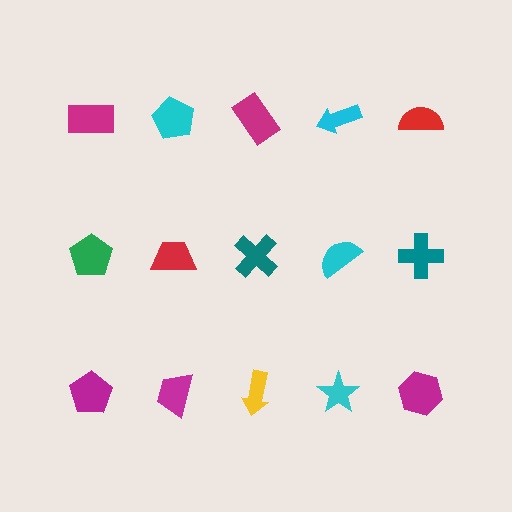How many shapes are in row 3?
5 shapes.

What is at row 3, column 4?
A cyan star.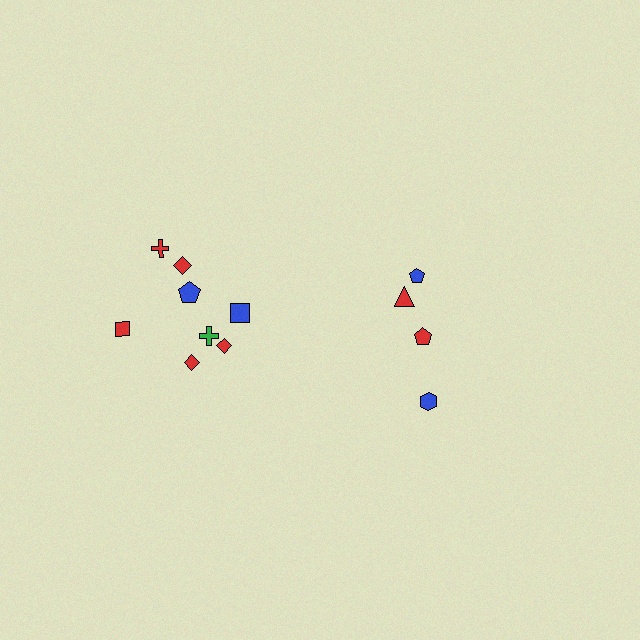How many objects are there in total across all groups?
There are 12 objects.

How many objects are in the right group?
There are 4 objects.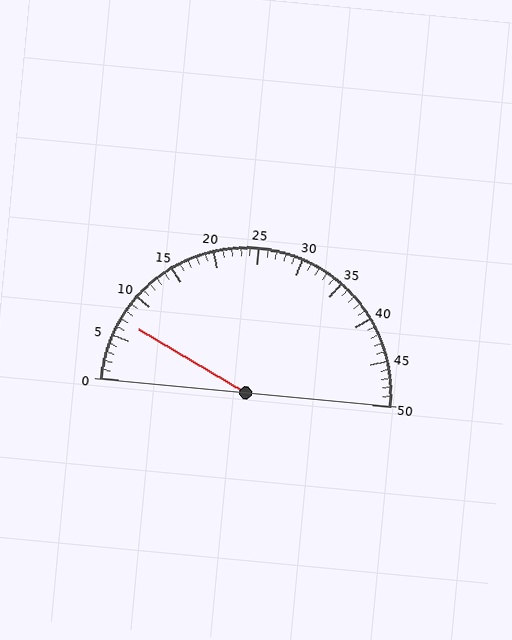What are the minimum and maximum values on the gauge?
The gauge ranges from 0 to 50.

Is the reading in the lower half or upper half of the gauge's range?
The reading is in the lower half of the range (0 to 50).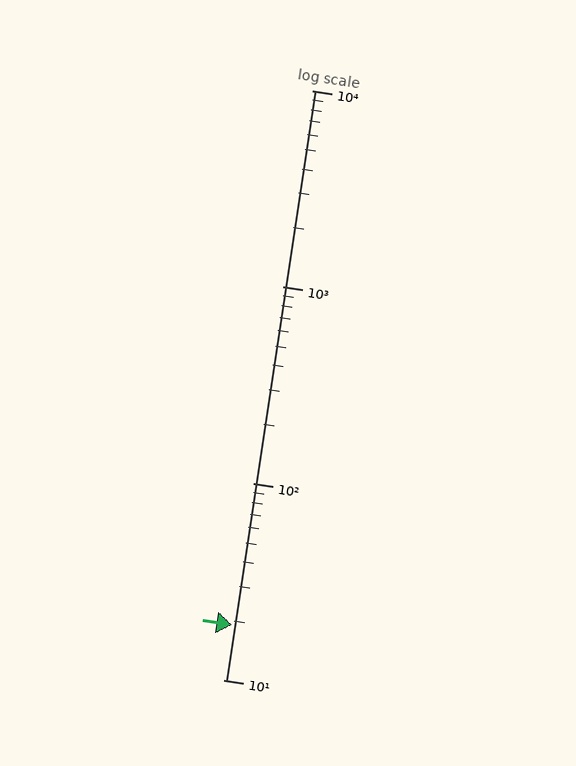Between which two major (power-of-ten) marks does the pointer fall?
The pointer is between 10 and 100.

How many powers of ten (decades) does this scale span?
The scale spans 3 decades, from 10 to 10000.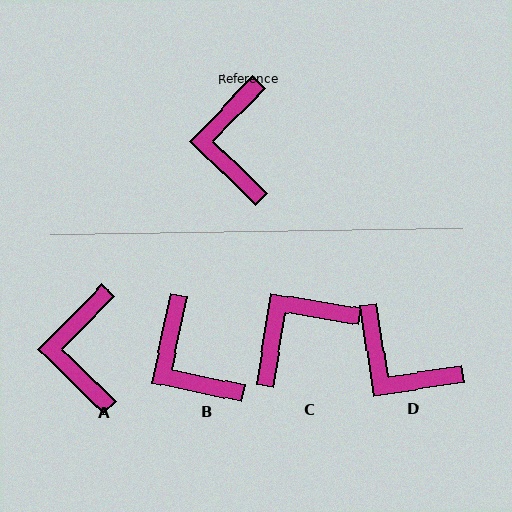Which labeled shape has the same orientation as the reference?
A.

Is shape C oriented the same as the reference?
No, it is off by about 55 degrees.